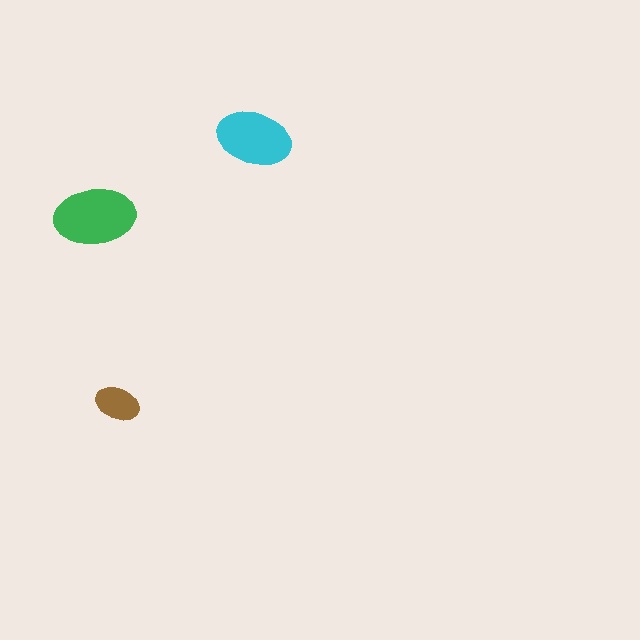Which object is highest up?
The cyan ellipse is topmost.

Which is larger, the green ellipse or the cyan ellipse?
The green one.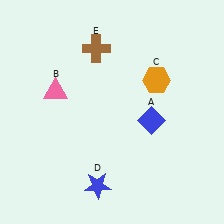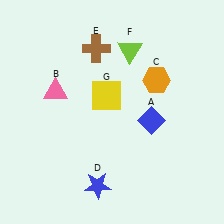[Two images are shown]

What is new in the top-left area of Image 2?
A yellow square (G) was added in the top-left area of Image 2.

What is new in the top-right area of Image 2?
A lime triangle (F) was added in the top-right area of Image 2.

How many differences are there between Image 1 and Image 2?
There are 2 differences between the two images.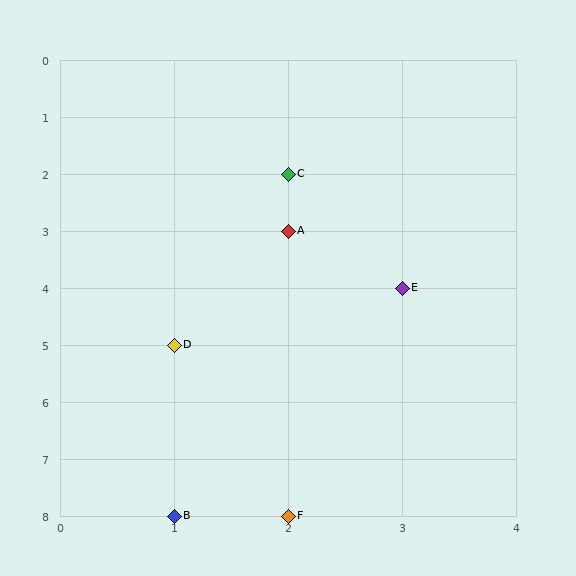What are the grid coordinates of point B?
Point B is at grid coordinates (1, 8).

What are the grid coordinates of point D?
Point D is at grid coordinates (1, 5).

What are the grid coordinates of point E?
Point E is at grid coordinates (3, 4).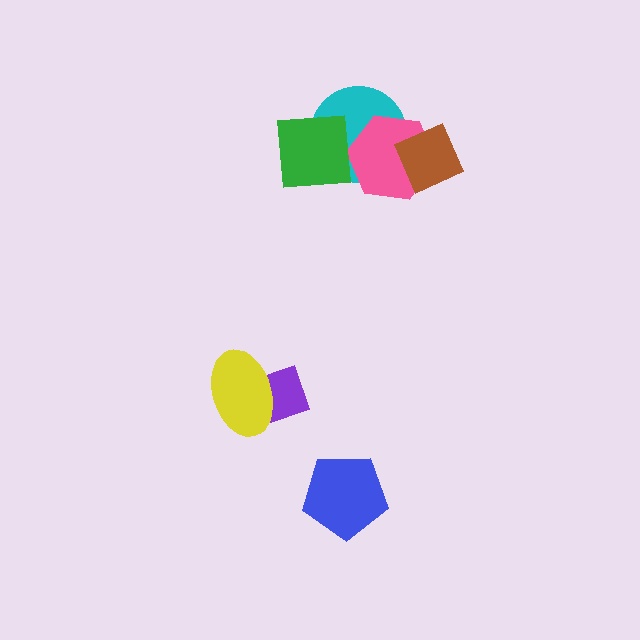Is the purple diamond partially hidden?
Yes, it is partially covered by another shape.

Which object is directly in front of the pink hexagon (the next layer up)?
The brown diamond is directly in front of the pink hexagon.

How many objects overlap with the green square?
2 objects overlap with the green square.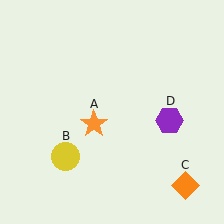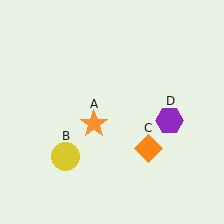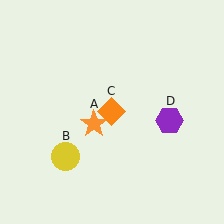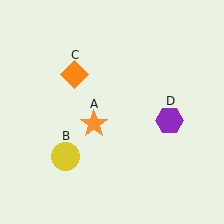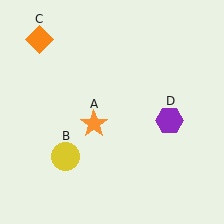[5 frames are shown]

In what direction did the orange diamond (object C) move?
The orange diamond (object C) moved up and to the left.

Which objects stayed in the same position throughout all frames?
Orange star (object A) and yellow circle (object B) and purple hexagon (object D) remained stationary.